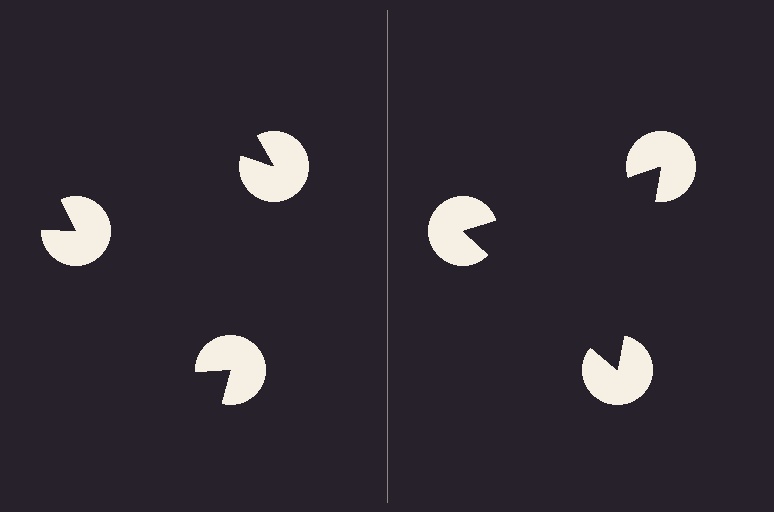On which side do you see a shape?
An illusory triangle appears on the right side. On the left side the wedge cuts are rotated, so no coherent shape forms.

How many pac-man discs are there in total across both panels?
6 — 3 on each side.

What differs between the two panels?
The pac-man discs are positioned identically on both sides; only the wedge orientations differ. On the right they align to a triangle; on the left they are misaligned.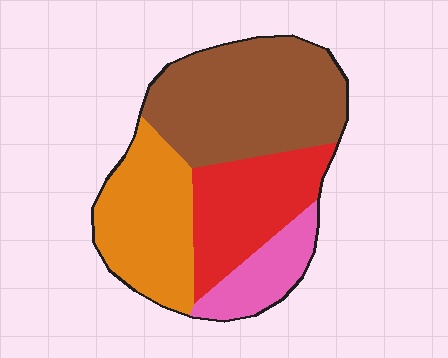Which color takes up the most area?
Brown, at roughly 40%.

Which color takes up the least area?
Pink, at roughly 10%.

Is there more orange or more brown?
Brown.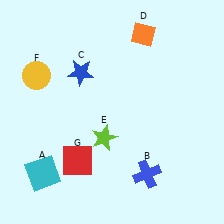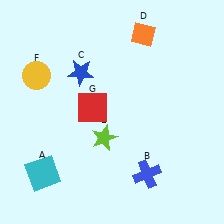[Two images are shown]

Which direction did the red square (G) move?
The red square (G) moved up.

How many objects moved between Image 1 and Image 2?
1 object moved between the two images.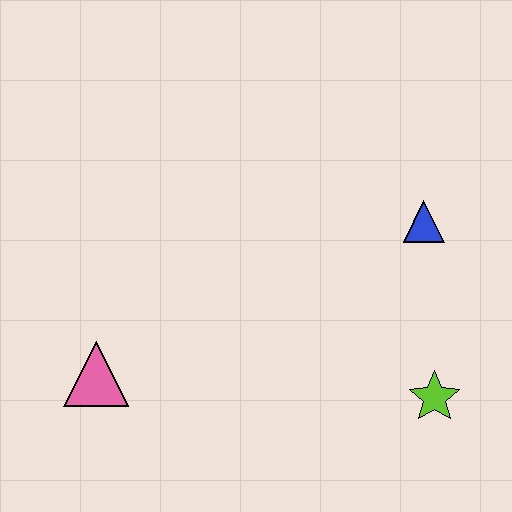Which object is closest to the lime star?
The blue triangle is closest to the lime star.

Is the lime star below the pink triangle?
Yes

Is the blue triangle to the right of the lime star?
No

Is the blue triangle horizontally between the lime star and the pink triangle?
Yes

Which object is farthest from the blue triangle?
The pink triangle is farthest from the blue triangle.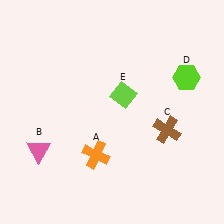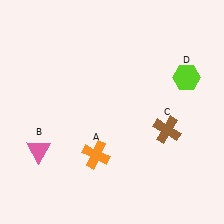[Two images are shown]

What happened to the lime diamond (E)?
The lime diamond (E) was removed in Image 2. It was in the top-right area of Image 1.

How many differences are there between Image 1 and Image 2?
There is 1 difference between the two images.